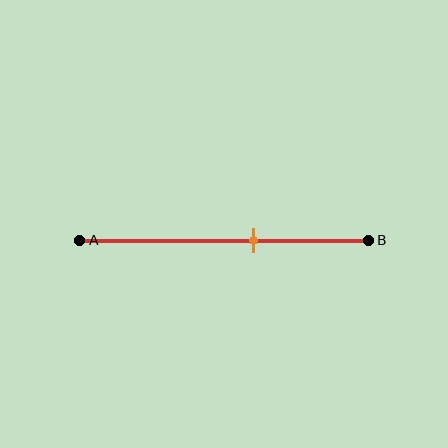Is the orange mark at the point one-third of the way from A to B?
No, the mark is at about 60% from A, not at the 33% one-third point.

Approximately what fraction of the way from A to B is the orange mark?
The orange mark is approximately 60% of the way from A to B.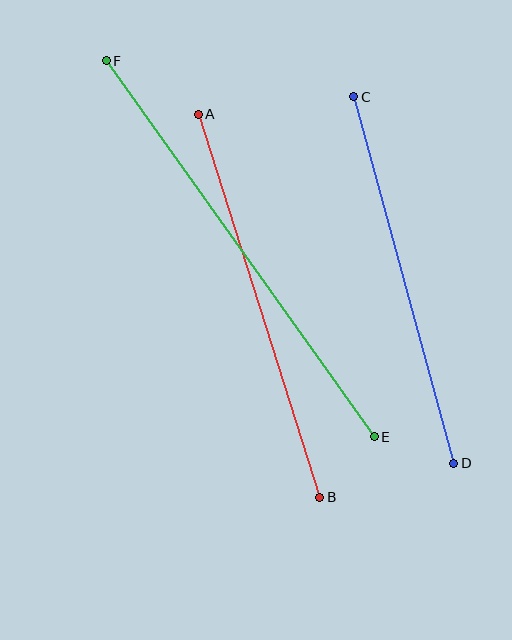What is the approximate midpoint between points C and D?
The midpoint is at approximately (404, 280) pixels.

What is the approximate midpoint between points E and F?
The midpoint is at approximately (240, 249) pixels.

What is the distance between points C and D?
The distance is approximately 380 pixels.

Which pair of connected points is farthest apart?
Points E and F are farthest apart.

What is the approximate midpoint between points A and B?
The midpoint is at approximately (259, 306) pixels.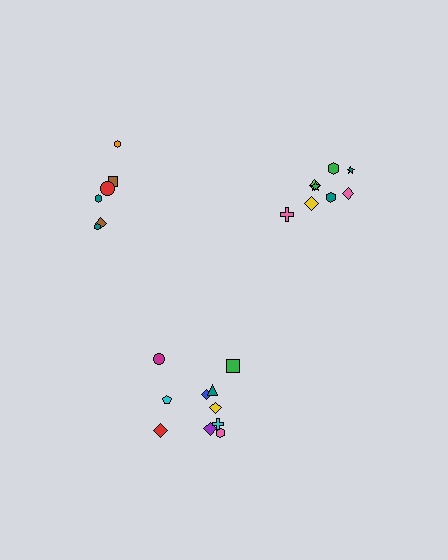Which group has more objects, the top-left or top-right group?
The top-right group.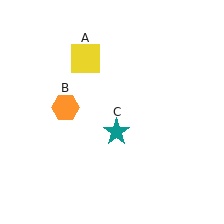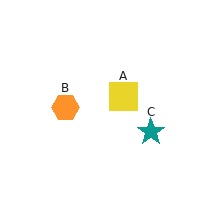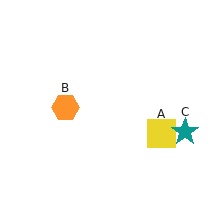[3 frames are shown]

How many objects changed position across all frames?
2 objects changed position: yellow square (object A), teal star (object C).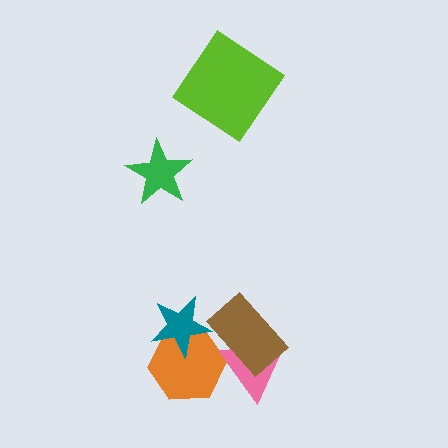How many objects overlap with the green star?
0 objects overlap with the green star.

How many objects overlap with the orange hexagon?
3 objects overlap with the orange hexagon.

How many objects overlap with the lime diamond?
0 objects overlap with the lime diamond.